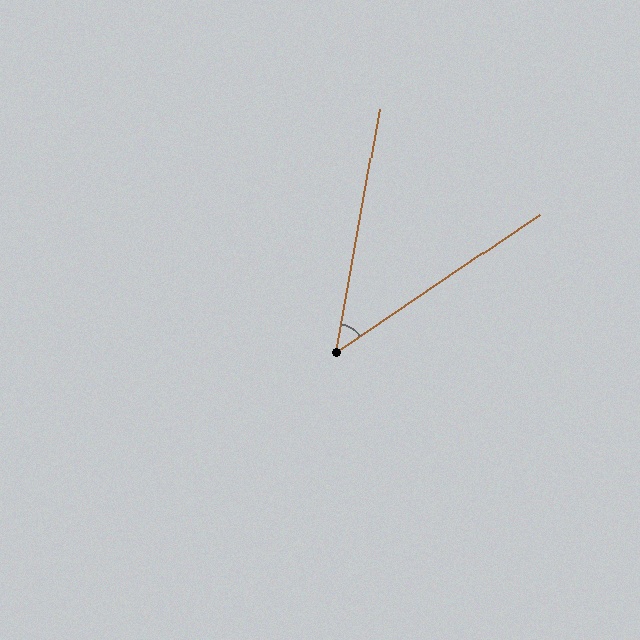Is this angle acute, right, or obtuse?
It is acute.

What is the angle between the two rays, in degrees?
Approximately 46 degrees.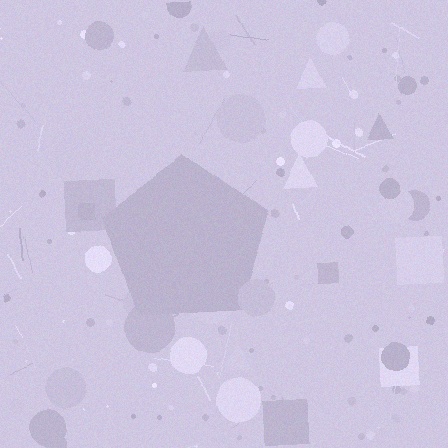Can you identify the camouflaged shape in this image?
The camouflaged shape is a pentagon.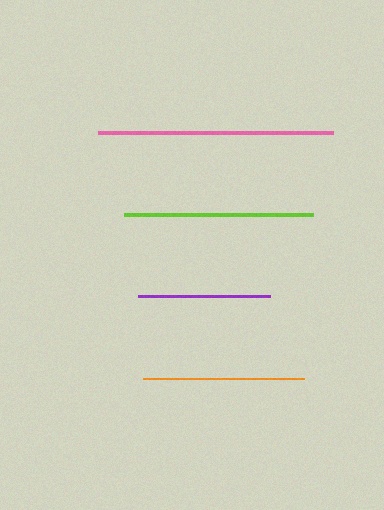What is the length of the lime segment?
The lime segment is approximately 188 pixels long.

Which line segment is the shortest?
The purple line is the shortest at approximately 131 pixels.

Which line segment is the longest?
The pink line is the longest at approximately 235 pixels.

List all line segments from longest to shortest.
From longest to shortest: pink, lime, orange, purple.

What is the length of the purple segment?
The purple segment is approximately 131 pixels long.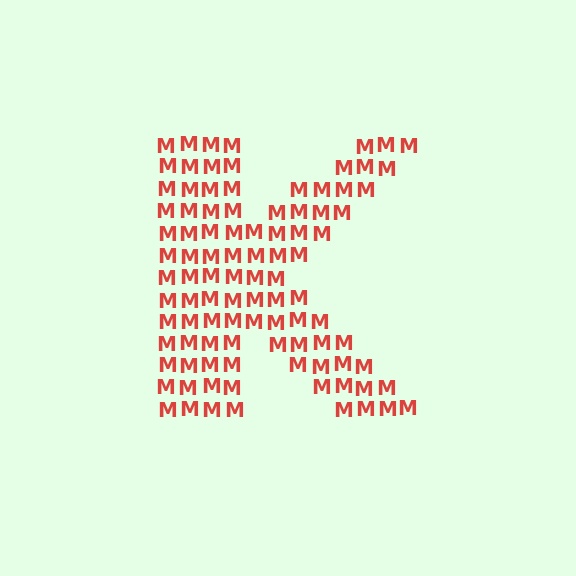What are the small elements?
The small elements are letter M's.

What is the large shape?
The large shape is the letter K.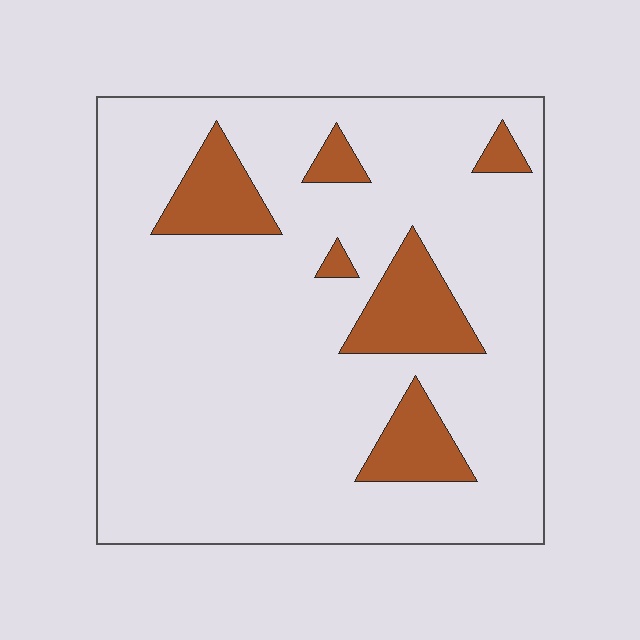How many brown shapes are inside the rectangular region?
6.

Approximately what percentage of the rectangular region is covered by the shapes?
Approximately 15%.